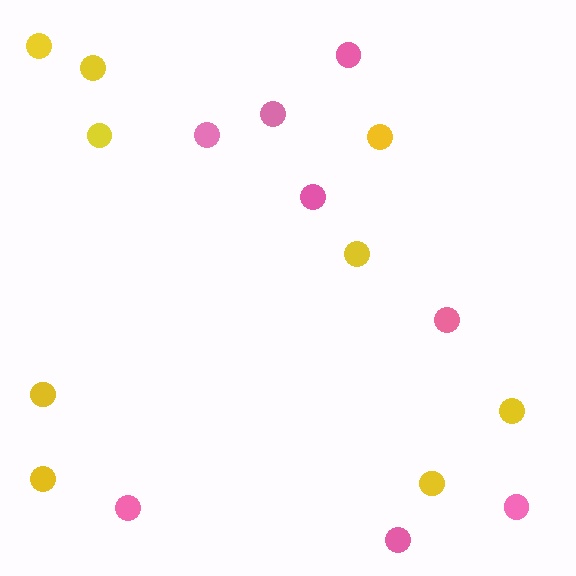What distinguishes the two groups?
There are 2 groups: one group of pink circles (8) and one group of yellow circles (9).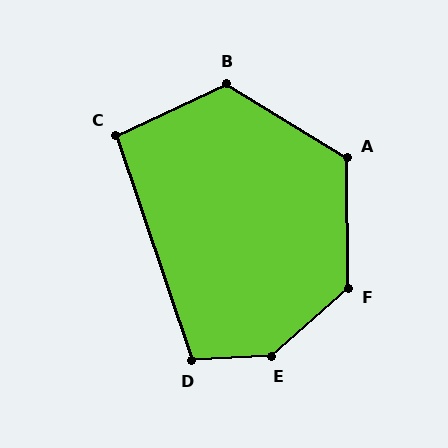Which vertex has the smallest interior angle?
C, at approximately 96 degrees.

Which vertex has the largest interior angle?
E, at approximately 142 degrees.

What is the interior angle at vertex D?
Approximately 106 degrees (obtuse).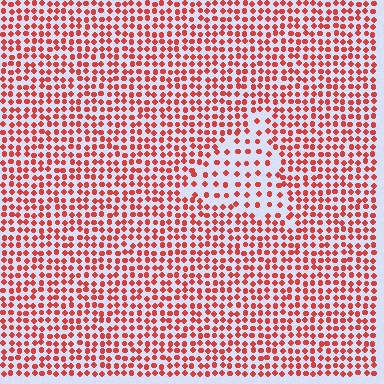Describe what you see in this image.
The image contains small red elements arranged at two different densities. A triangle-shaped region is visible where the elements are less densely packed than the surrounding area.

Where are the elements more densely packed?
The elements are more densely packed outside the triangle boundary.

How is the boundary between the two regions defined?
The boundary is defined by a change in element density (approximately 1.9x ratio). All elements are the same color, size, and shape.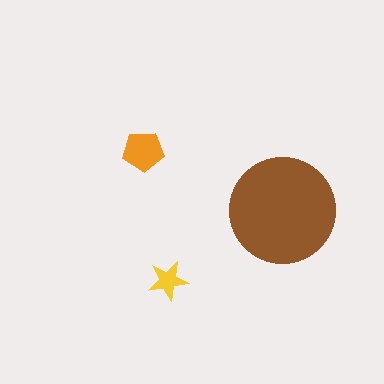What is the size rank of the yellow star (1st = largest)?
3rd.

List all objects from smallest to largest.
The yellow star, the orange pentagon, the brown circle.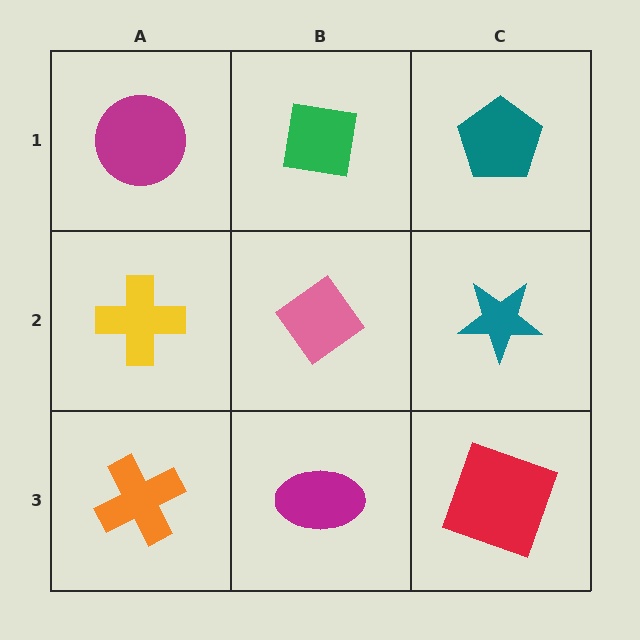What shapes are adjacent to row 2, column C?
A teal pentagon (row 1, column C), a red square (row 3, column C), a pink diamond (row 2, column B).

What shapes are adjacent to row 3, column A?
A yellow cross (row 2, column A), a magenta ellipse (row 3, column B).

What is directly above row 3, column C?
A teal star.